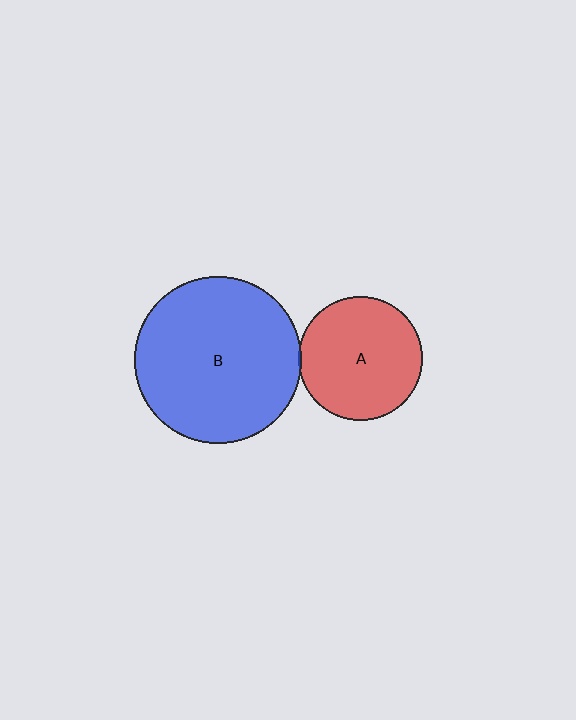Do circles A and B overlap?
Yes.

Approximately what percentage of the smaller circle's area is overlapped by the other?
Approximately 5%.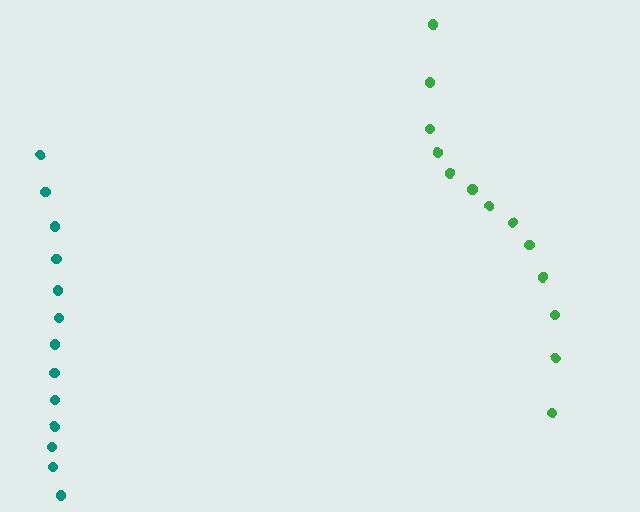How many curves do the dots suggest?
There are 2 distinct paths.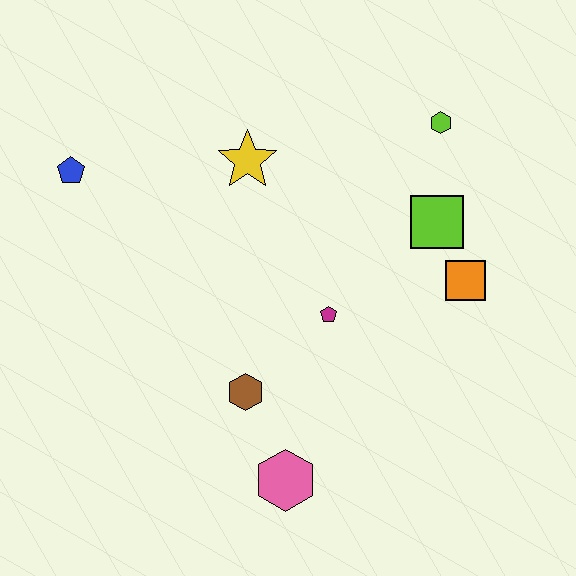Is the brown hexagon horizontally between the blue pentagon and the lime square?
Yes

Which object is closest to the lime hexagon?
The lime square is closest to the lime hexagon.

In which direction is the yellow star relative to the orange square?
The yellow star is to the left of the orange square.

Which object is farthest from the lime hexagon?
The pink hexagon is farthest from the lime hexagon.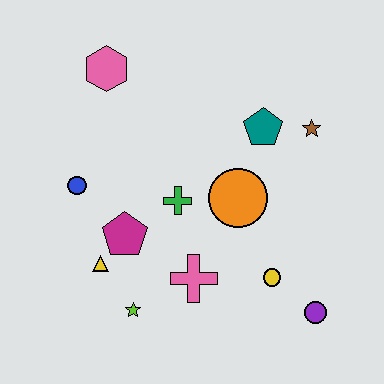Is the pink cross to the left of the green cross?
No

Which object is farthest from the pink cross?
The pink hexagon is farthest from the pink cross.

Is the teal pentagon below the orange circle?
No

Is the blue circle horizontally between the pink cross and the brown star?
No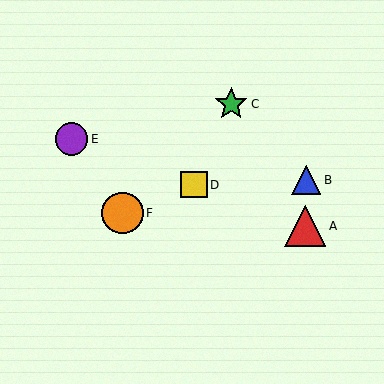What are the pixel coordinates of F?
Object F is at (122, 213).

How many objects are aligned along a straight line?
3 objects (A, D, E) are aligned along a straight line.